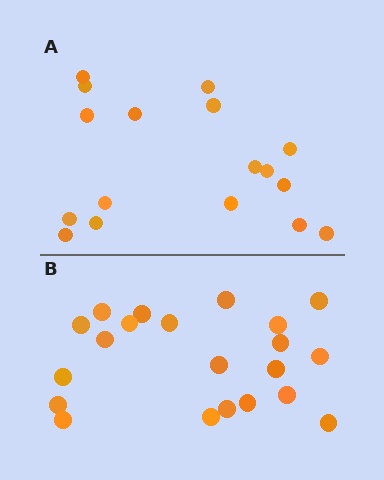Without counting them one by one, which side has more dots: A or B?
Region B (the bottom region) has more dots.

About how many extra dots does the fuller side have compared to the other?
Region B has about 4 more dots than region A.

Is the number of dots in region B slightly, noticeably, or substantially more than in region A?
Region B has only slightly more — the two regions are fairly close. The ratio is roughly 1.2 to 1.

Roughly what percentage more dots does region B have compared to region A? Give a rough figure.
About 25% more.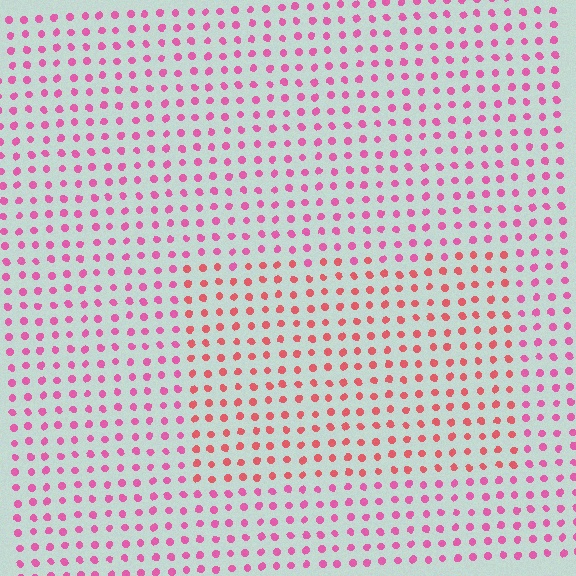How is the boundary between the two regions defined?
The boundary is defined purely by a slight shift in hue (about 31 degrees). Spacing, size, and orientation are identical on both sides.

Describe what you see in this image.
The image is filled with small pink elements in a uniform arrangement. A rectangle-shaped region is visible where the elements are tinted to a slightly different hue, forming a subtle color boundary.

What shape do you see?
I see a rectangle.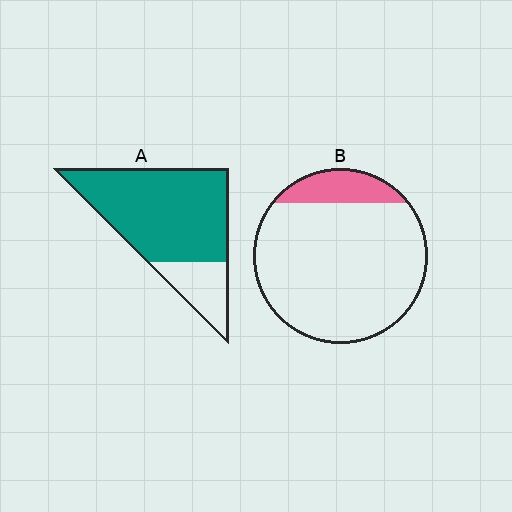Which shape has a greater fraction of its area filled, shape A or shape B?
Shape A.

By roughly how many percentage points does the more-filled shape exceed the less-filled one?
By roughly 65 percentage points (A over B).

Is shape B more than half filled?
No.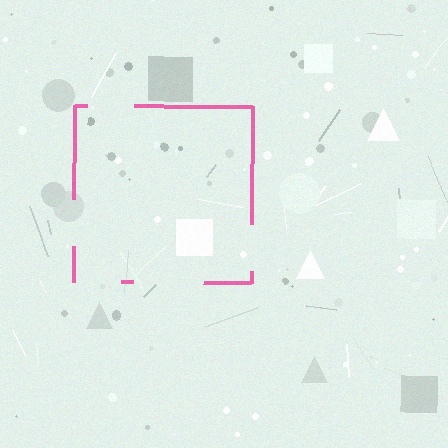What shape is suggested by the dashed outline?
The dashed outline suggests a square.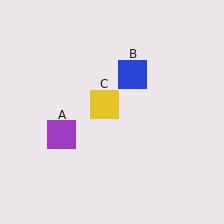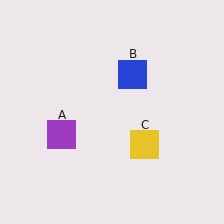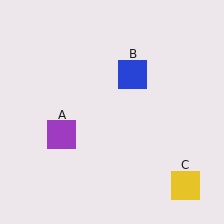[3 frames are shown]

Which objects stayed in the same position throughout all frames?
Purple square (object A) and blue square (object B) remained stationary.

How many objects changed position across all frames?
1 object changed position: yellow square (object C).